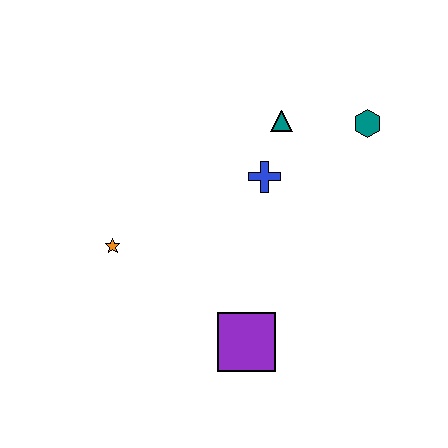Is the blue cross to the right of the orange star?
Yes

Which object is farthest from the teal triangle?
The purple square is farthest from the teal triangle.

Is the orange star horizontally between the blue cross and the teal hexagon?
No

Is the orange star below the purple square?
No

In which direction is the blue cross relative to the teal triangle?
The blue cross is below the teal triangle.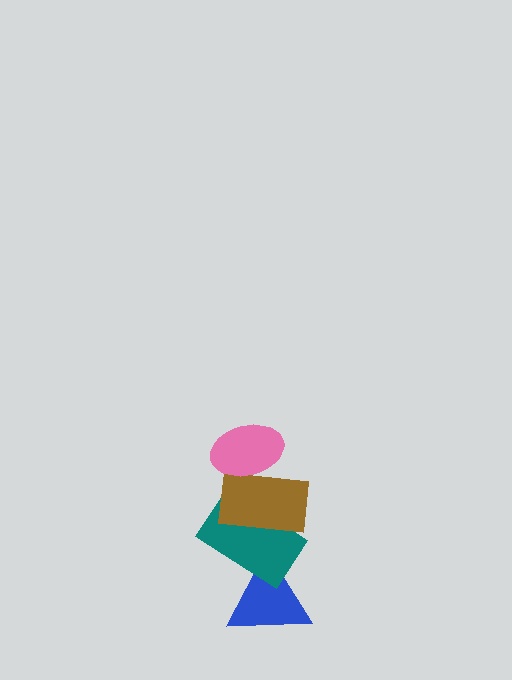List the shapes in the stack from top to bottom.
From top to bottom: the pink ellipse, the brown rectangle, the teal rectangle, the blue triangle.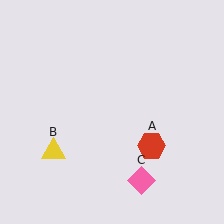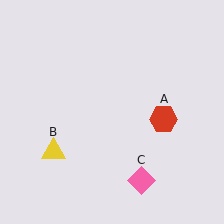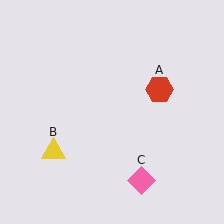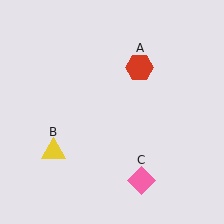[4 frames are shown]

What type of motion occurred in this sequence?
The red hexagon (object A) rotated counterclockwise around the center of the scene.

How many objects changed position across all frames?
1 object changed position: red hexagon (object A).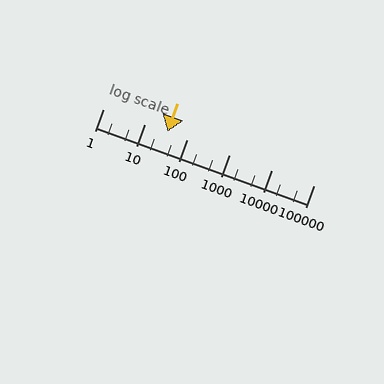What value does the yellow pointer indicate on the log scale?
The pointer indicates approximately 33.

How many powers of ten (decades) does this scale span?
The scale spans 5 decades, from 1 to 100000.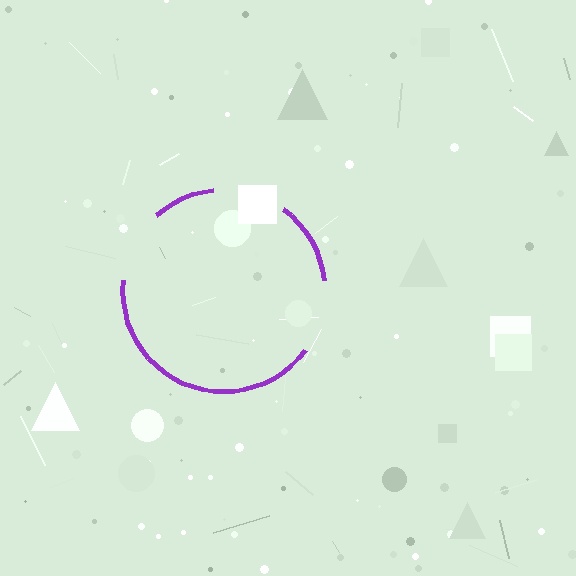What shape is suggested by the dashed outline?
The dashed outline suggests a circle.